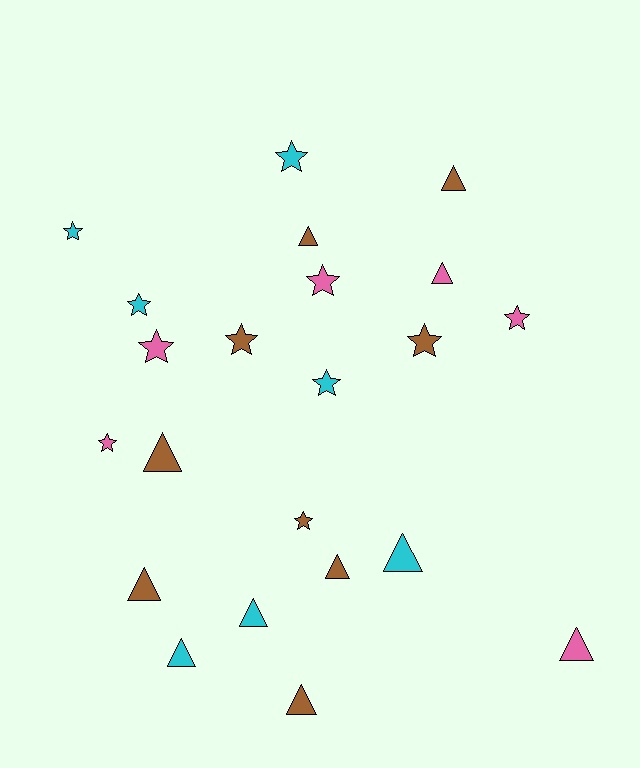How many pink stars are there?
There are 4 pink stars.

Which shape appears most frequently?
Star, with 11 objects.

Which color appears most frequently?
Brown, with 9 objects.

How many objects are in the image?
There are 22 objects.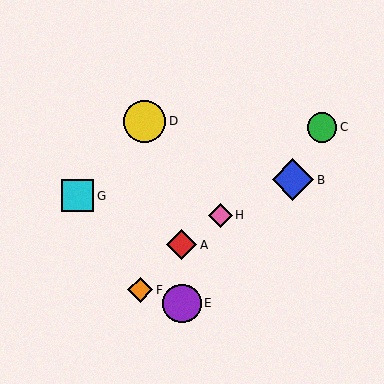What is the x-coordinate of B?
Object B is at x≈293.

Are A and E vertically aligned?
Yes, both are at x≈182.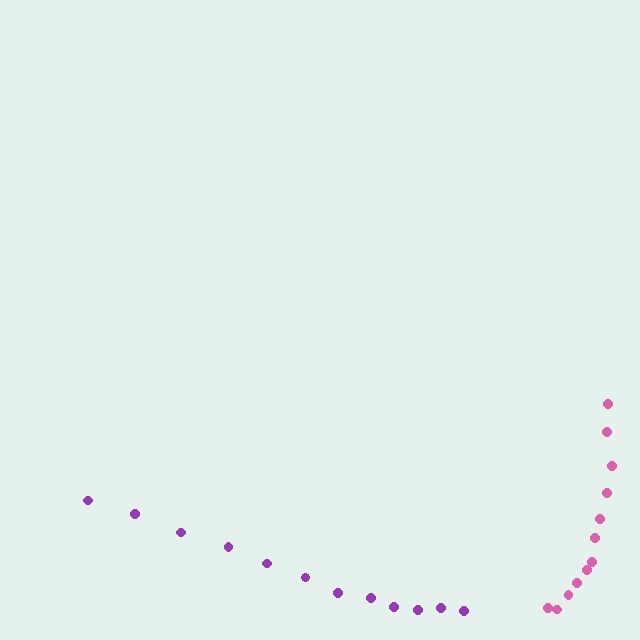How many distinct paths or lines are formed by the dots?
There are 2 distinct paths.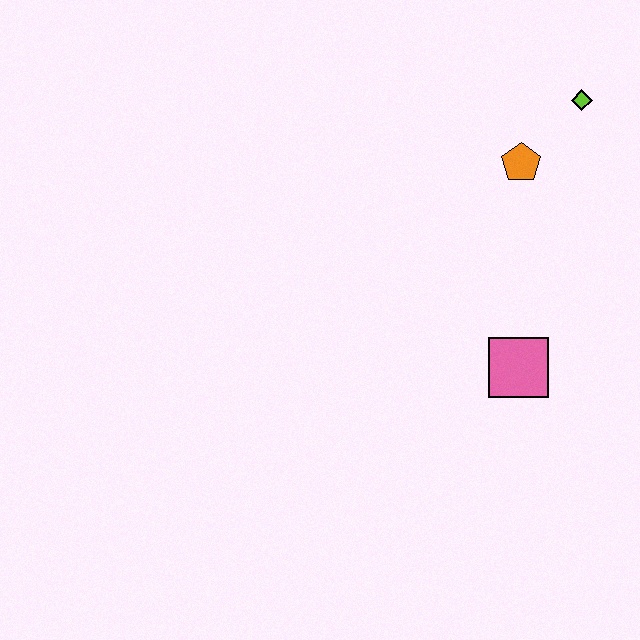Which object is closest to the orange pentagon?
The lime diamond is closest to the orange pentagon.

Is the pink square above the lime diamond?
No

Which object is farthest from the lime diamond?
The pink square is farthest from the lime diamond.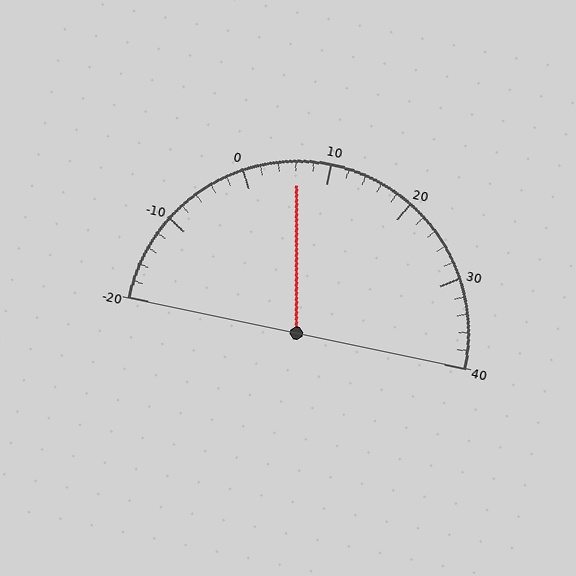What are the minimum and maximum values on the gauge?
The gauge ranges from -20 to 40.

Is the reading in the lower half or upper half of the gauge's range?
The reading is in the lower half of the range (-20 to 40).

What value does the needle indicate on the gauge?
The needle indicates approximately 6.